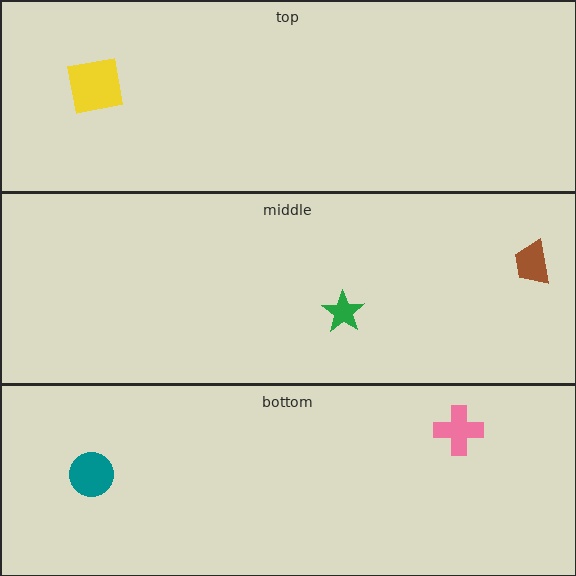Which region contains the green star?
The middle region.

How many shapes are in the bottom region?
2.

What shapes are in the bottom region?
The teal circle, the pink cross.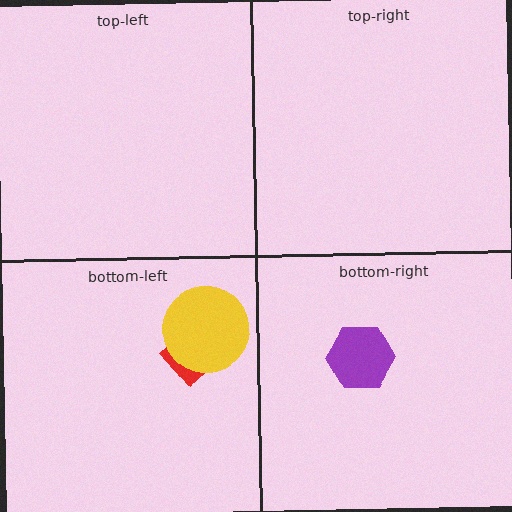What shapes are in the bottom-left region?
The red rectangle, the yellow circle.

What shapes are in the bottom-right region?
The purple hexagon.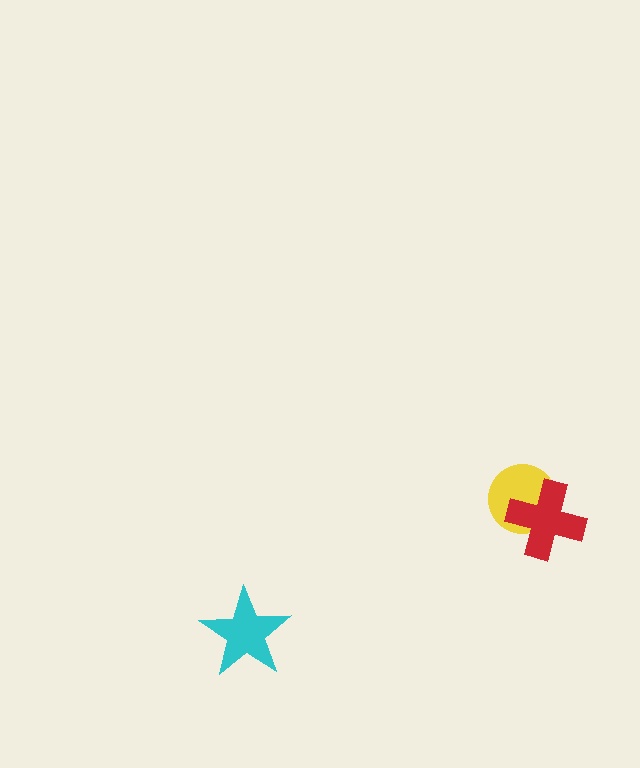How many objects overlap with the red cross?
1 object overlaps with the red cross.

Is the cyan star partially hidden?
No, no other shape covers it.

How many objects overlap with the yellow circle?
1 object overlaps with the yellow circle.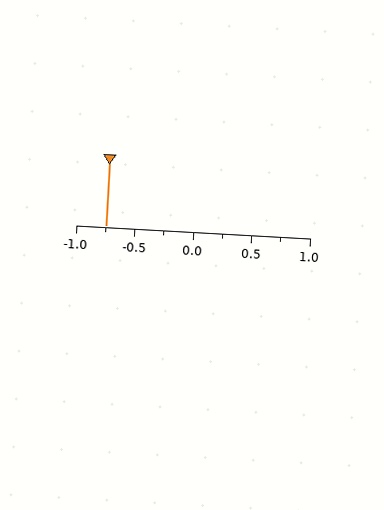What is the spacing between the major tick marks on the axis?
The major ticks are spaced 0.5 apart.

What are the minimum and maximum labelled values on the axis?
The axis runs from -1.0 to 1.0.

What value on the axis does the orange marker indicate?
The marker indicates approximately -0.75.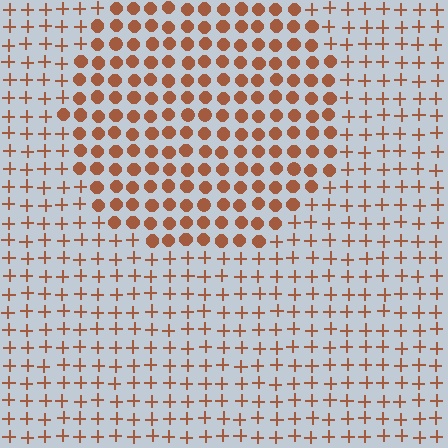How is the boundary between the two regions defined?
The boundary is defined by a change in element shape: circles inside vs. plus signs outside. All elements share the same color and spacing.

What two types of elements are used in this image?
The image uses circles inside the circle region and plus signs outside it.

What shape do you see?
I see a circle.